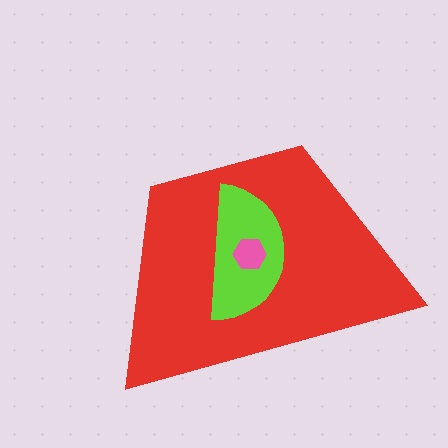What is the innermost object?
The pink hexagon.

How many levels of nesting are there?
3.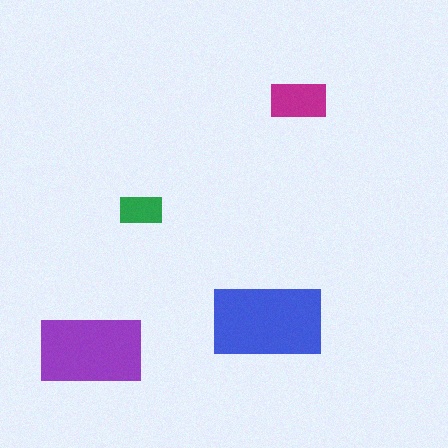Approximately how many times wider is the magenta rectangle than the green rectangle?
About 1.5 times wider.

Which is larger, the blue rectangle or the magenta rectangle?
The blue one.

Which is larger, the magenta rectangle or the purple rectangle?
The purple one.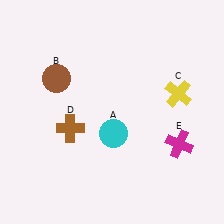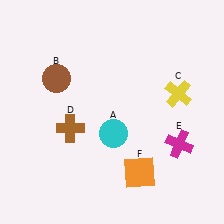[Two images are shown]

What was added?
An orange square (F) was added in Image 2.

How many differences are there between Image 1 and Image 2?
There is 1 difference between the two images.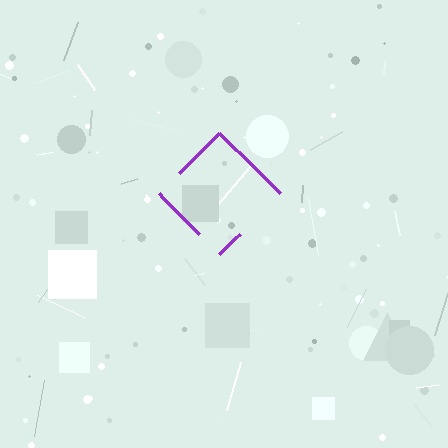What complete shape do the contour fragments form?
The contour fragments form a diamond.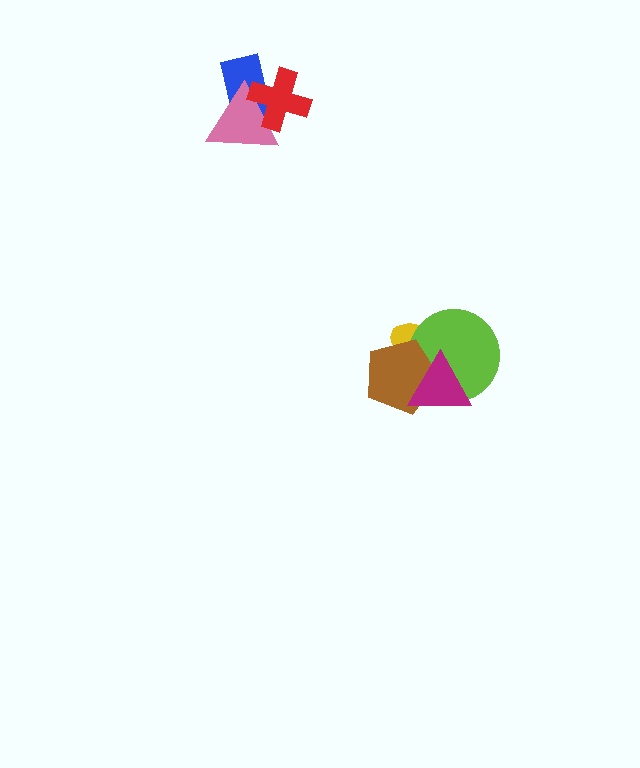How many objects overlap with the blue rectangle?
2 objects overlap with the blue rectangle.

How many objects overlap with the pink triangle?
2 objects overlap with the pink triangle.